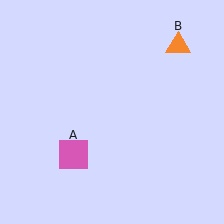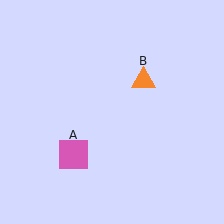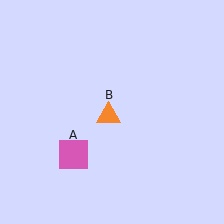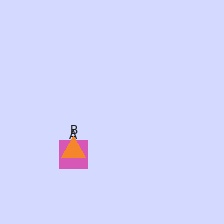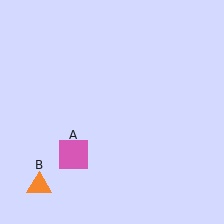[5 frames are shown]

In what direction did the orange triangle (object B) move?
The orange triangle (object B) moved down and to the left.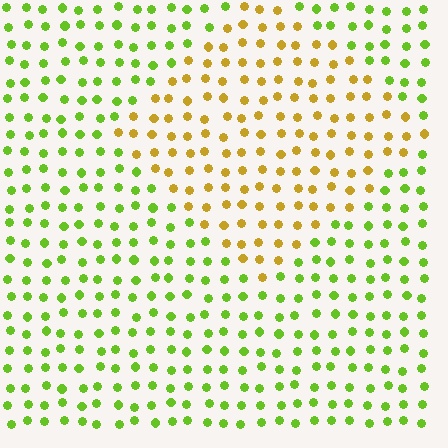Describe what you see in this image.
The image is filled with small lime elements in a uniform arrangement. A diamond-shaped region is visible where the elements are tinted to a slightly different hue, forming a subtle color boundary.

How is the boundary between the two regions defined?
The boundary is defined purely by a slight shift in hue (about 49 degrees). Spacing, size, and orientation are identical on both sides.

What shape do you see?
I see a diamond.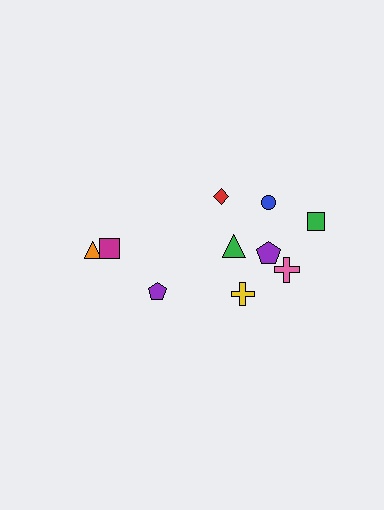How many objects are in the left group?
There are 3 objects.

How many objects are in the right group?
There are 7 objects.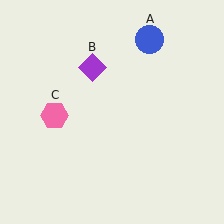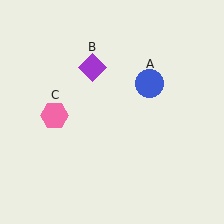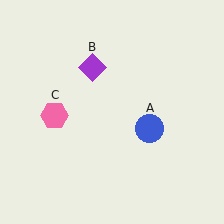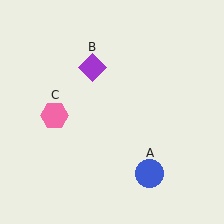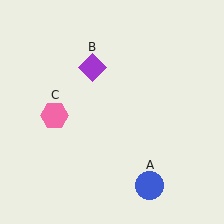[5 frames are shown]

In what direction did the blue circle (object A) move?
The blue circle (object A) moved down.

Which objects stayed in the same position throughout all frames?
Purple diamond (object B) and pink hexagon (object C) remained stationary.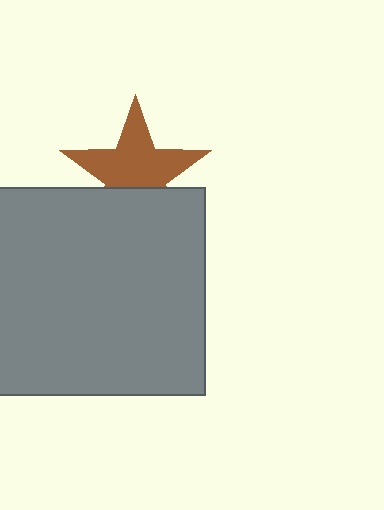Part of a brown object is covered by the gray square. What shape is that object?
It is a star.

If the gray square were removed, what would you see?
You would see the complete brown star.